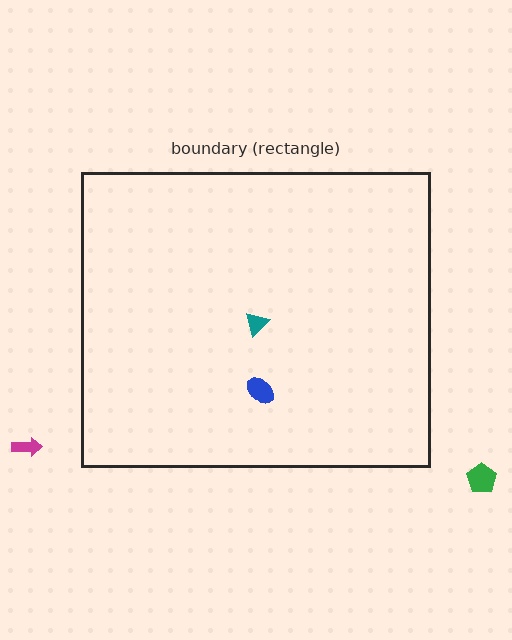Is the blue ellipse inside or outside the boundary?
Inside.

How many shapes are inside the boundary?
2 inside, 2 outside.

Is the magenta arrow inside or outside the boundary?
Outside.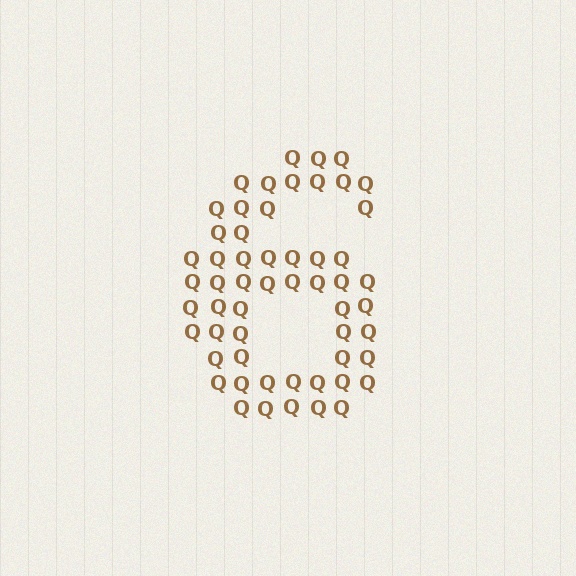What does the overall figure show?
The overall figure shows the digit 6.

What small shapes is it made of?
It is made of small letter Q's.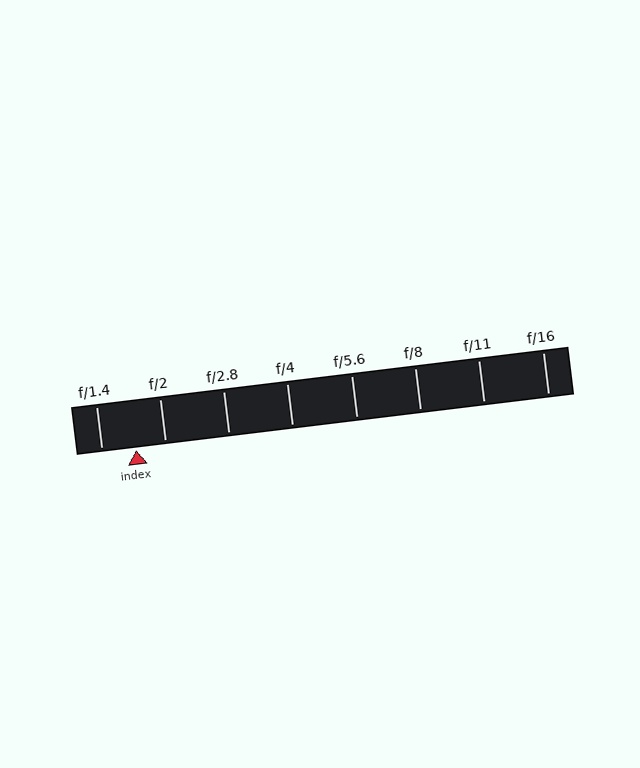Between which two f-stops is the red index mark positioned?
The index mark is between f/1.4 and f/2.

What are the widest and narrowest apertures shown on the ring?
The widest aperture shown is f/1.4 and the narrowest is f/16.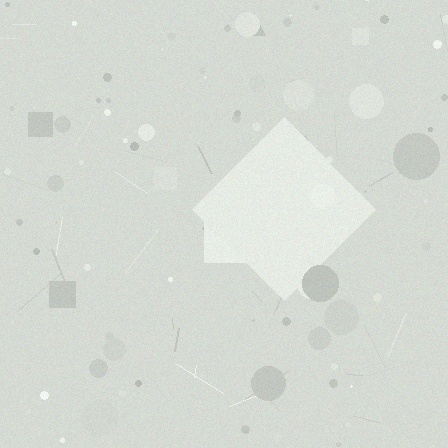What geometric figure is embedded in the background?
A diamond is embedded in the background.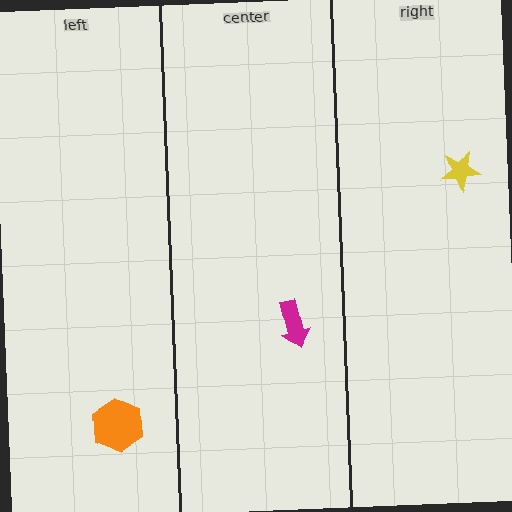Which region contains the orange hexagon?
The left region.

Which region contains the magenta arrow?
The center region.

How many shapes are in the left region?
1.